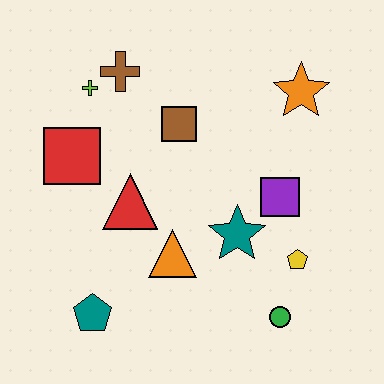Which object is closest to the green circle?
The yellow pentagon is closest to the green circle.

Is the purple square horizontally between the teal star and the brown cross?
No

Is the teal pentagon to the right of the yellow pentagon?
No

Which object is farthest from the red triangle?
The orange star is farthest from the red triangle.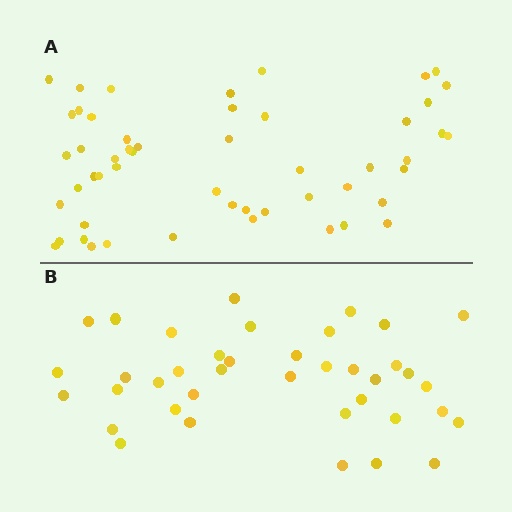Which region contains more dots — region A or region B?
Region A (the top region) has more dots.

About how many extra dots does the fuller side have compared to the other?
Region A has approximately 15 more dots than region B.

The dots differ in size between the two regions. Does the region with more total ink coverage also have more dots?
No. Region B has more total ink coverage because its dots are larger, but region A actually contains more individual dots. Total area can be misleading — the number of items is what matters here.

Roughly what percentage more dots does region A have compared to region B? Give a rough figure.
About 35% more.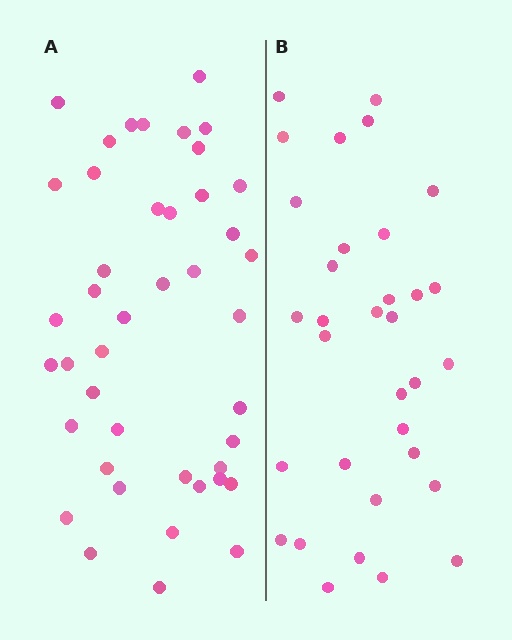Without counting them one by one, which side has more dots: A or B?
Region A (the left region) has more dots.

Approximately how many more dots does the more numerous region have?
Region A has roughly 10 or so more dots than region B.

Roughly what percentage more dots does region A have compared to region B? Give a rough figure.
About 30% more.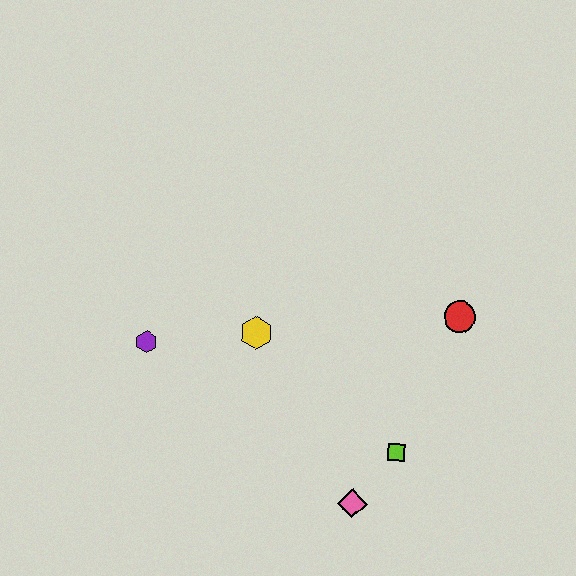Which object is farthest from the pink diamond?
The purple hexagon is farthest from the pink diamond.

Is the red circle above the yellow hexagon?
Yes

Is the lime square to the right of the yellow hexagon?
Yes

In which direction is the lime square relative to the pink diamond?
The lime square is above the pink diamond.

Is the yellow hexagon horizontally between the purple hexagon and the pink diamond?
Yes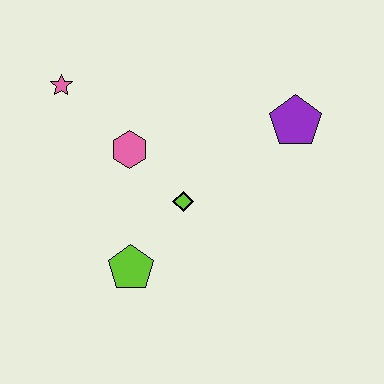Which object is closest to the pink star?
The pink hexagon is closest to the pink star.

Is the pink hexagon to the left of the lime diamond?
Yes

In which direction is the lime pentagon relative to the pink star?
The lime pentagon is below the pink star.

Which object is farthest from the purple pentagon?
The pink star is farthest from the purple pentagon.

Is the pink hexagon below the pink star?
Yes